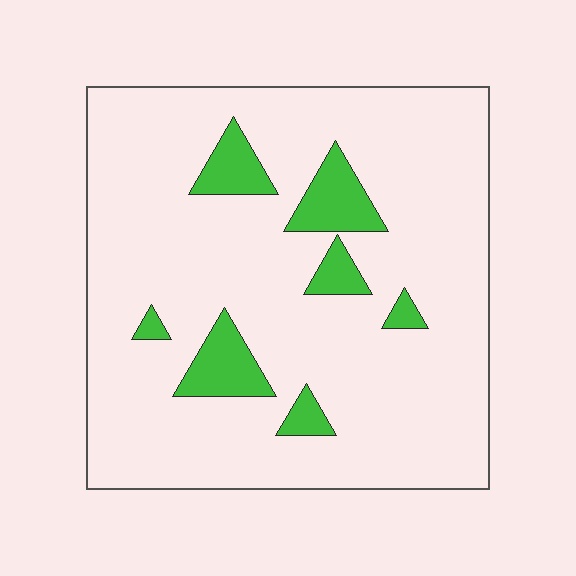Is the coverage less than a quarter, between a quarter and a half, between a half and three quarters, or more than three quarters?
Less than a quarter.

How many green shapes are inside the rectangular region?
7.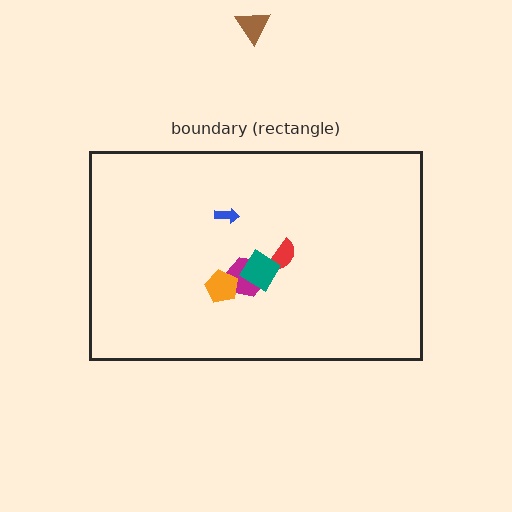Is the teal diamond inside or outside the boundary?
Inside.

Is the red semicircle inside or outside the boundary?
Inside.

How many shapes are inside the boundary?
5 inside, 1 outside.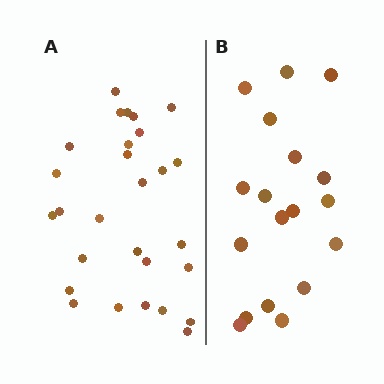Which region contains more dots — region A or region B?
Region A (the left region) has more dots.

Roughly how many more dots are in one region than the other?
Region A has roughly 10 or so more dots than region B.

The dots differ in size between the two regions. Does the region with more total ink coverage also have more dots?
No. Region B has more total ink coverage because its dots are larger, but region A actually contains more individual dots. Total area can be misleading — the number of items is what matters here.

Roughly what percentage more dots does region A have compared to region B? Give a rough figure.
About 55% more.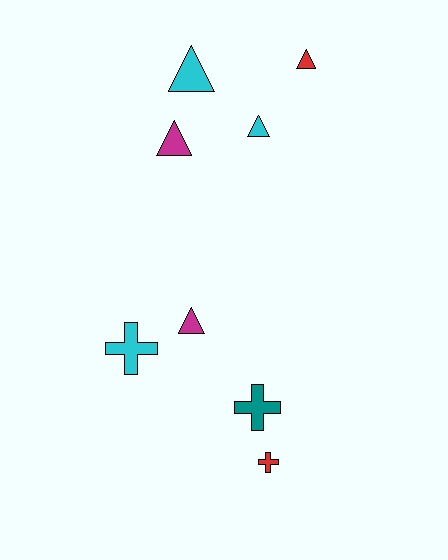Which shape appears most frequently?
Triangle, with 5 objects.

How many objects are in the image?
There are 8 objects.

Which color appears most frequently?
Cyan, with 3 objects.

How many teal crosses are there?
There is 1 teal cross.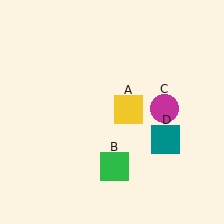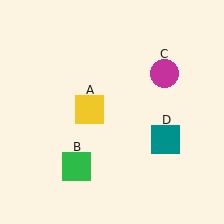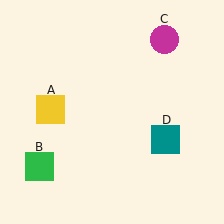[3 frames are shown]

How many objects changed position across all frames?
3 objects changed position: yellow square (object A), green square (object B), magenta circle (object C).